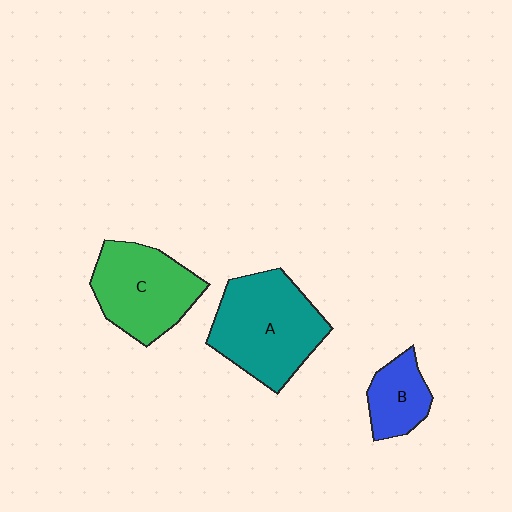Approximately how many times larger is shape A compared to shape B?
Approximately 2.3 times.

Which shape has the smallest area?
Shape B (blue).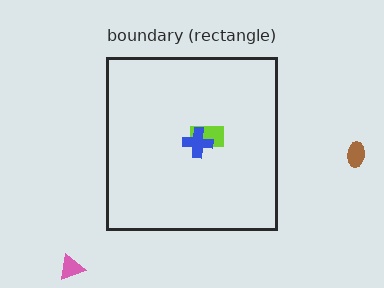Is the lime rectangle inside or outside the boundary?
Inside.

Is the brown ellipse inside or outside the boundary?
Outside.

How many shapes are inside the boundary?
2 inside, 2 outside.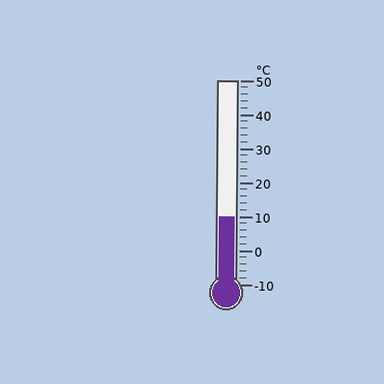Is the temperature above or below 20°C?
The temperature is below 20°C.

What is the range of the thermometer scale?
The thermometer scale ranges from -10°C to 50°C.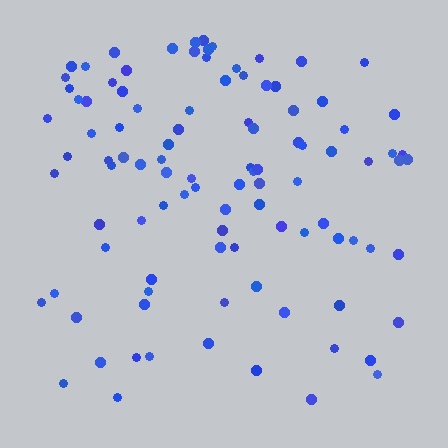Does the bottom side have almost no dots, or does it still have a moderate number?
Still a moderate number, just noticeably fewer than the top.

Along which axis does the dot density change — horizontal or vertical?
Vertical.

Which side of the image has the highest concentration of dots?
The top.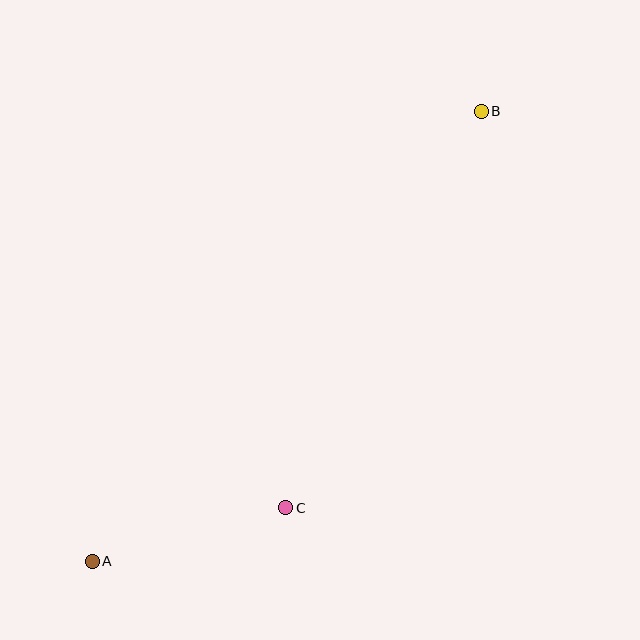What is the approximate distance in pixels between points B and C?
The distance between B and C is approximately 442 pixels.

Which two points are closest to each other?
Points A and C are closest to each other.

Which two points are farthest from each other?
Points A and B are farthest from each other.